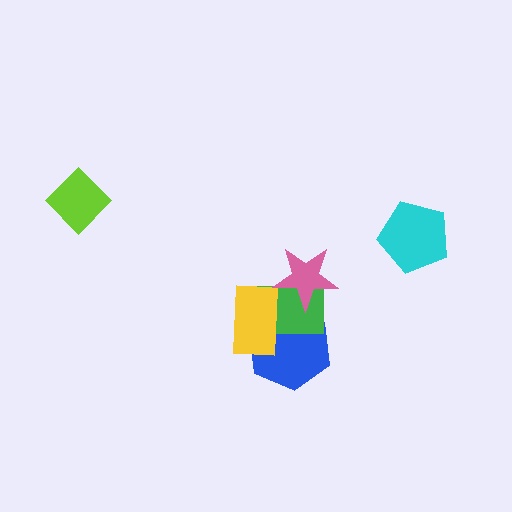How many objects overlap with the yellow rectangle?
2 objects overlap with the yellow rectangle.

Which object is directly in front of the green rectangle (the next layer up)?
The yellow rectangle is directly in front of the green rectangle.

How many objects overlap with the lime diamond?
0 objects overlap with the lime diamond.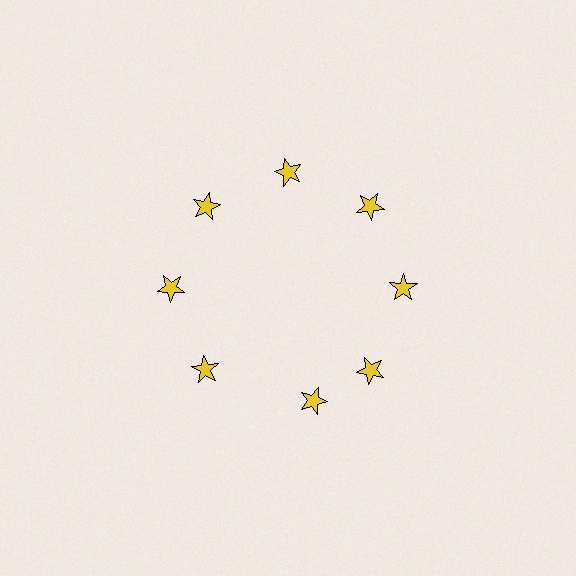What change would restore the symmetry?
The symmetry would be restored by rotating it back into even spacing with its neighbors so that all 8 stars sit at equal angles and equal distance from the center.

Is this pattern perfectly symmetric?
No. The 8 yellow stars are arranged in a ring, but one element near the 6 o'clock position is rotated out of alignment along the ring, breaking the 8-fold rotational symmetry.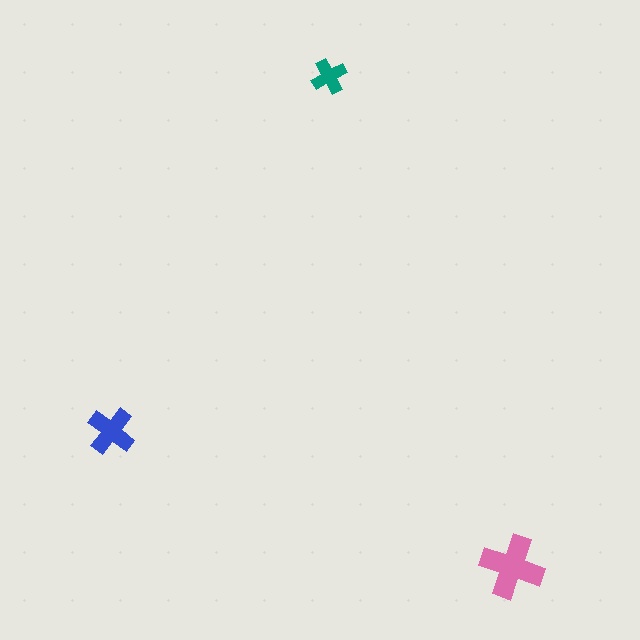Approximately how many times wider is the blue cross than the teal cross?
About 1.5 times wider.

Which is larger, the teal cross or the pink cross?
The pink one.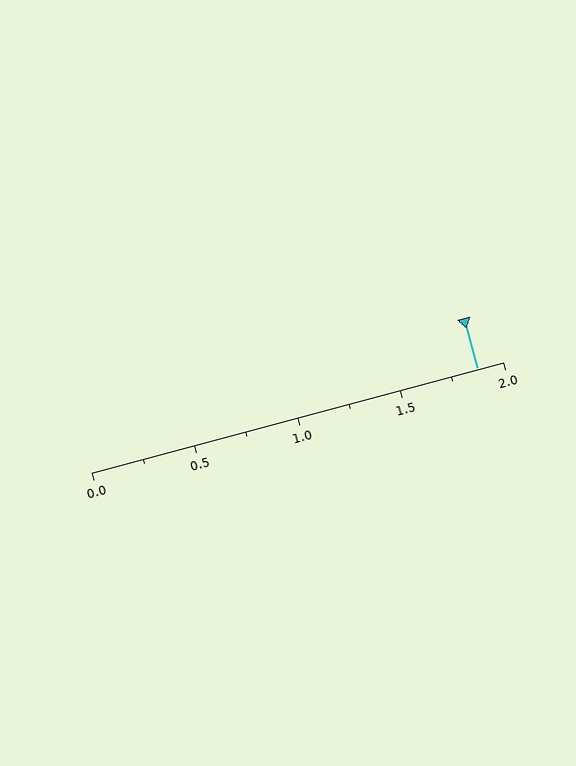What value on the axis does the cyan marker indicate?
The marker indicates approximately 1.88.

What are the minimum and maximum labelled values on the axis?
The axis runs from 0.0 to 2.0.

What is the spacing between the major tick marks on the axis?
The major ticks are spaced 0.5 apart.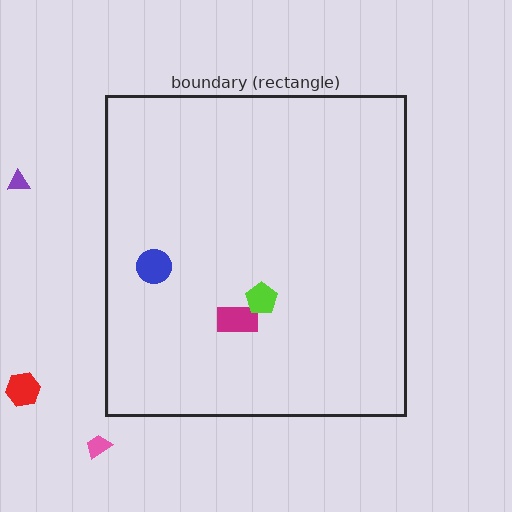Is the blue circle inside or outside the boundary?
Inside.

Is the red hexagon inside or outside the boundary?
Outside.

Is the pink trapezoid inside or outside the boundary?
Outside.